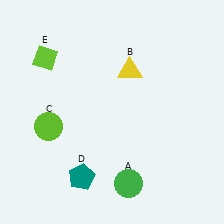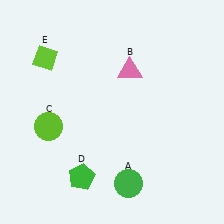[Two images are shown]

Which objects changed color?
B changed from yellow to pink. D changed from teal to green.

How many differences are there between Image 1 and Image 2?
There are 2 differences between the two images.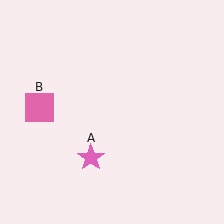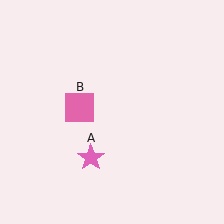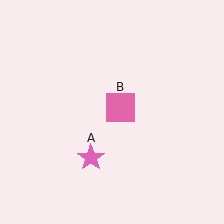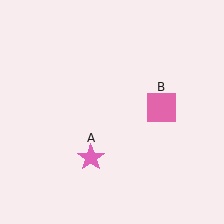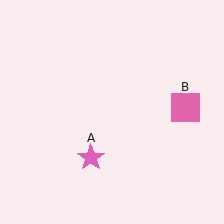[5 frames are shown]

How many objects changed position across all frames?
1 object changed position: pink square (object B).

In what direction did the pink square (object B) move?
The pink square (object B) moved right.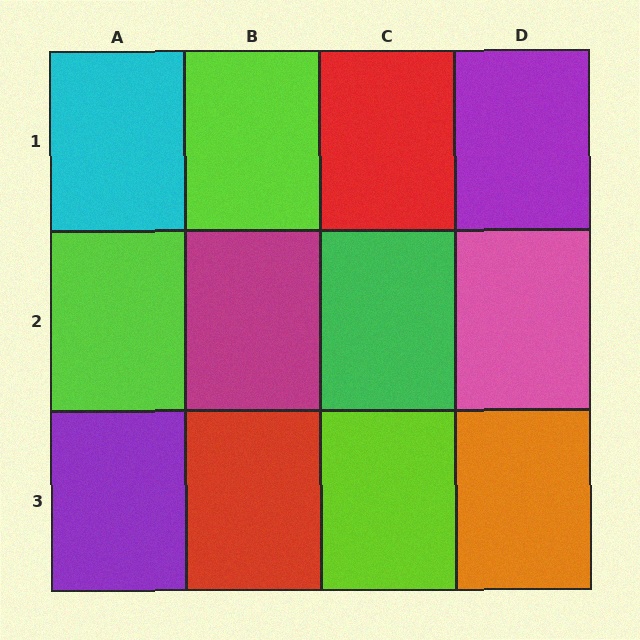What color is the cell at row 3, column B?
Red.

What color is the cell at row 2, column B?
Magenta.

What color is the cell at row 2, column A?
Lime.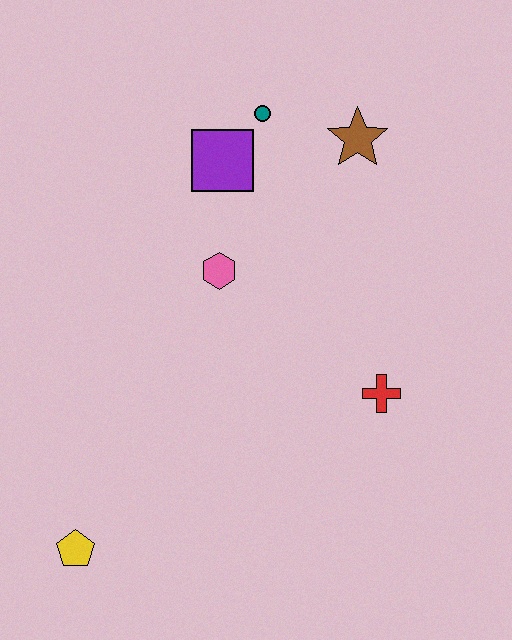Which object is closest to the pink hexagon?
The purple square is closest to the pink hexagon.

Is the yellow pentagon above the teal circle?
No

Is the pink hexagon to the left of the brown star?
Yes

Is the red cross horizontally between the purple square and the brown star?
No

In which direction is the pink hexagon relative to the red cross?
The pink hexagon is to the left of the red cross.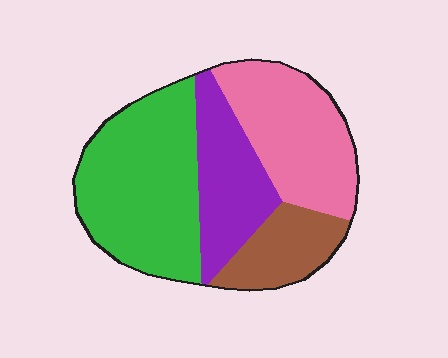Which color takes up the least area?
Brown, at roughly 15%.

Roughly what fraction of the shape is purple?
Purple takes up about one fifth (1/5) of the shape.